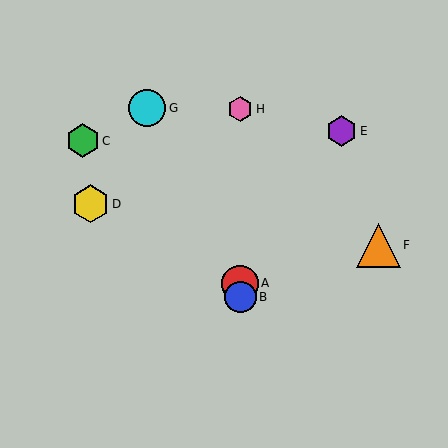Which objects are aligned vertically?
Objects A, B, H are aligned vertically.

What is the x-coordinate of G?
Object G is at x≈147.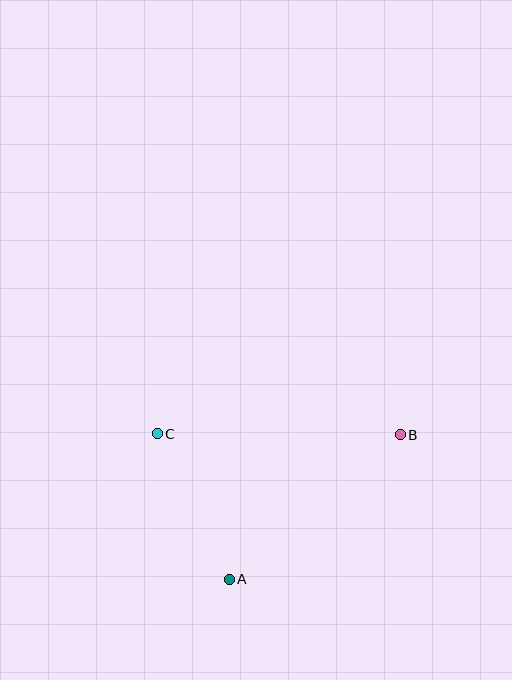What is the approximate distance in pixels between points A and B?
The distance between A and B is approximately 224 pixels.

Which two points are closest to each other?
Points A and C are closest to each other.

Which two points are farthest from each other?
Points B and C are farthest from each other.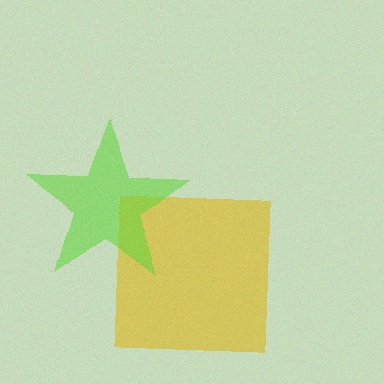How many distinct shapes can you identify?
There are 2 distinct shapes: a yellow square, a lime star.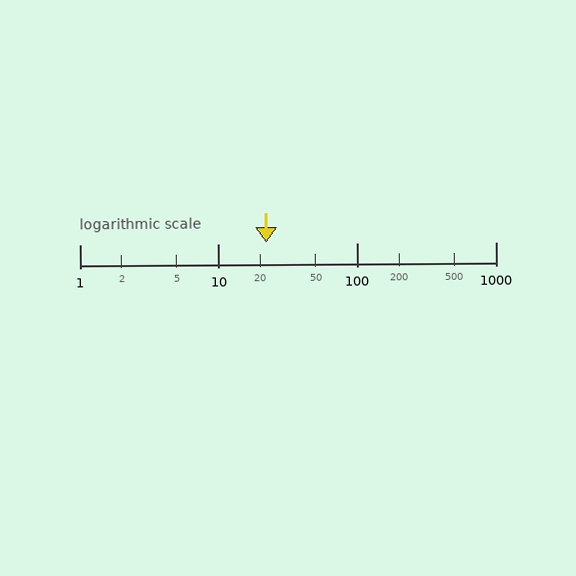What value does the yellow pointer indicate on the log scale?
The pointer indicates approximately 22.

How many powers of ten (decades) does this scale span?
The scale spans 3 decades, from 1 to 1000.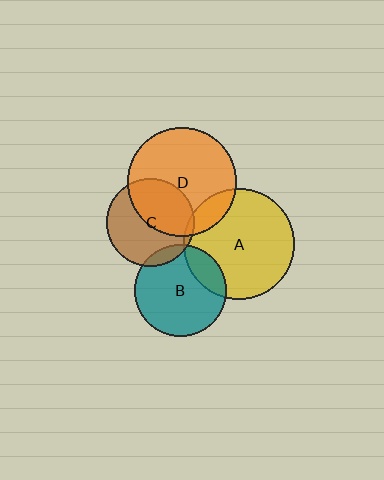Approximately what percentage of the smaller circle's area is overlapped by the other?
Approximately 20%.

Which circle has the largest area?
Circle A (yellow).